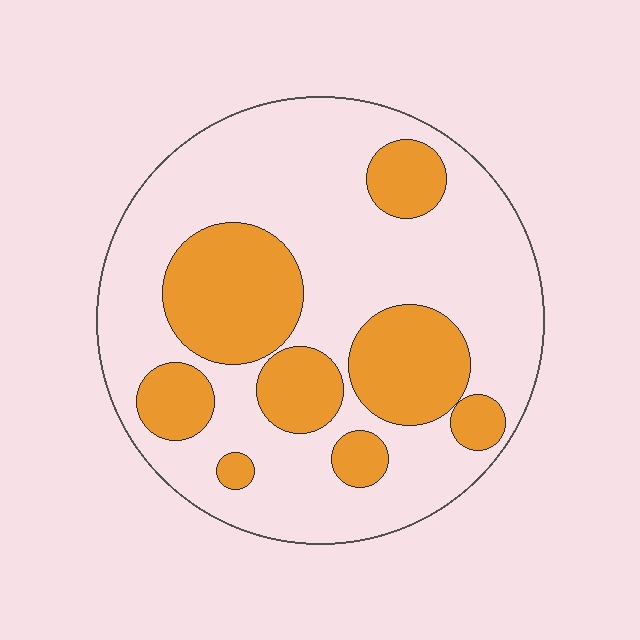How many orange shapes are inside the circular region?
8.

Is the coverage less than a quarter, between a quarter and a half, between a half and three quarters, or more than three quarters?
Between a quarter and a half.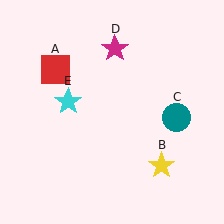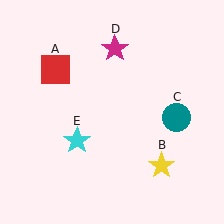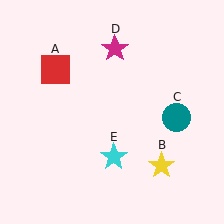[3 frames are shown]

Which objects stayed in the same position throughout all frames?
Red square (object A) and yellow star (object B) and teal circle (object C) and magenta star (object D) remained stationary.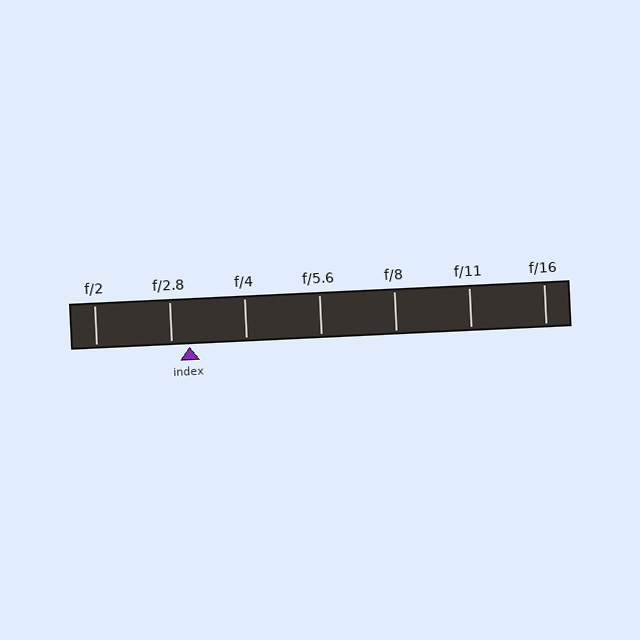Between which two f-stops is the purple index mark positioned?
The index mark is between f/2.8 and f/4.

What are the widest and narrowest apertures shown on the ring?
The widest aperture shown is f/2 and the narrowest is f/16.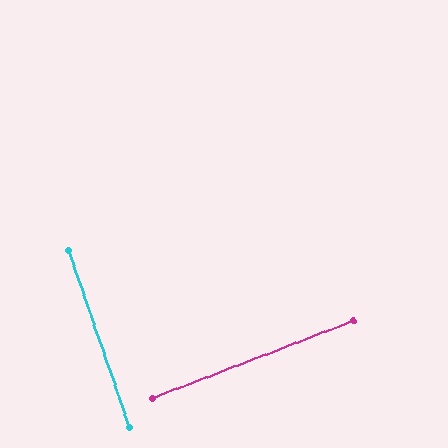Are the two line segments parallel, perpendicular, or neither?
Perpendicular — they meet at approximately 88°.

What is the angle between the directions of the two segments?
Approximately 88 degrees.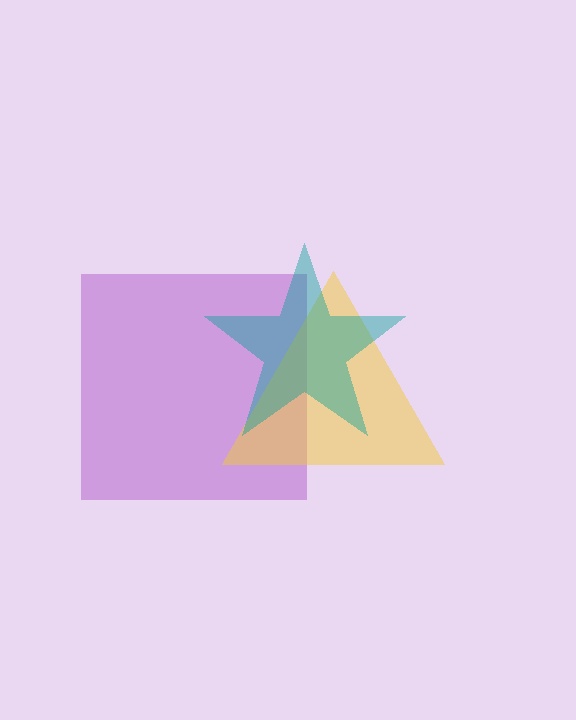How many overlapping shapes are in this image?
There are 3 overlapping shapes in the image.